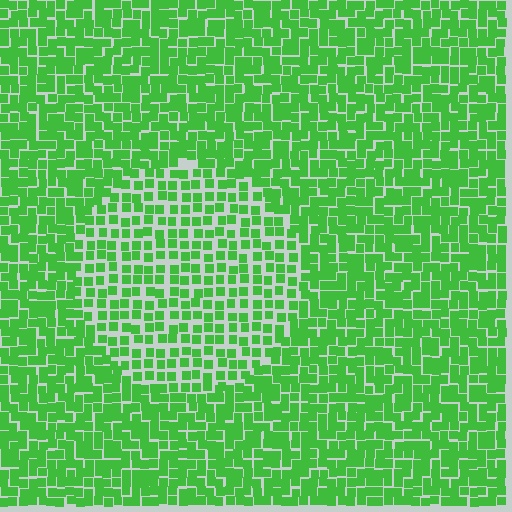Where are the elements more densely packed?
The elements are more densely packed outside the circle boundary.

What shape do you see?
I see a circle.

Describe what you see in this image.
The image contains small green elements arranged at two different densities. A circle-shaped region is visible where the elements are less densely packed than the surrounding area.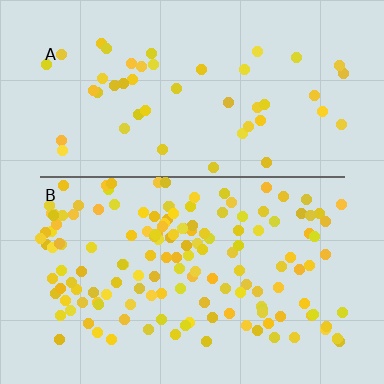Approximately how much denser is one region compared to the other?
Approximately 3.1× — region B over region A.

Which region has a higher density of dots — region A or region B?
B (the bottom).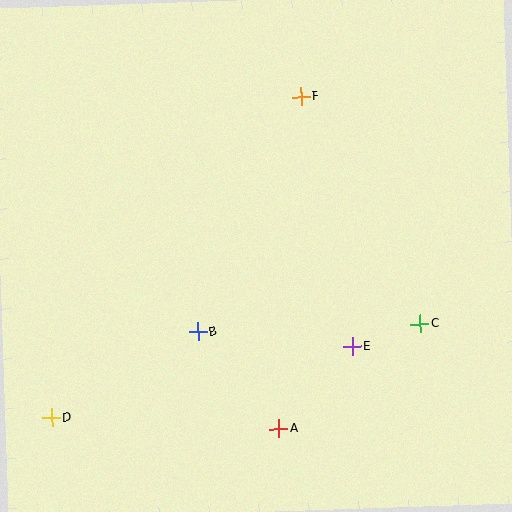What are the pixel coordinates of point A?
Point A is at (279, 428).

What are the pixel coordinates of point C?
Point C is at (420, 324).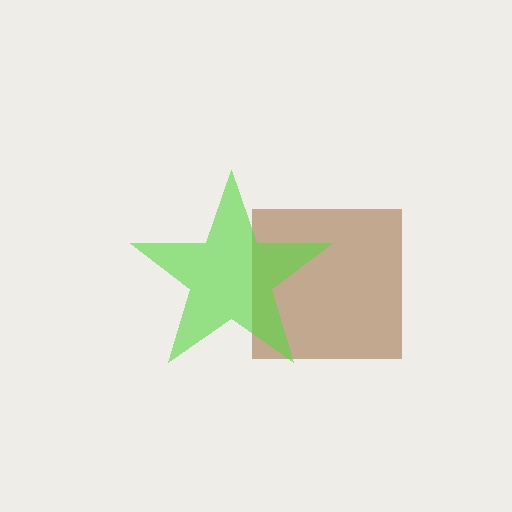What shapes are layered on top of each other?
The layered shapes are: a brown square, a lime star.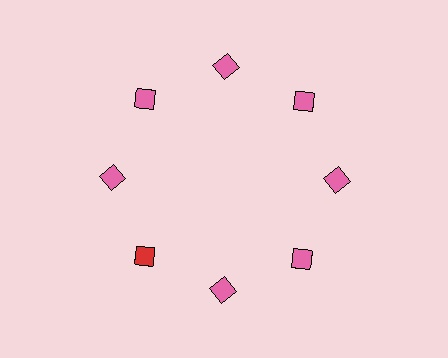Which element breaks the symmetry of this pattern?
The red diamond at roughly the 8 o'clock position breaks the symmetry. All other shapes are pink diamonds.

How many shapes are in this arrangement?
There are 8 shapes arranged in a ring pattern.